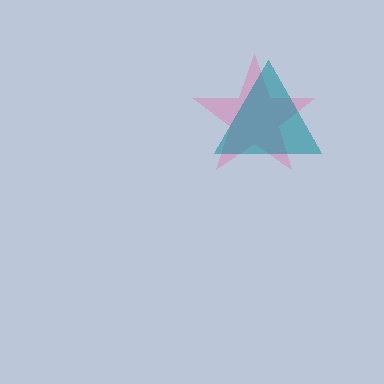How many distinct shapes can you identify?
There are 2 distinct shapes: a pink star, a teal triangle.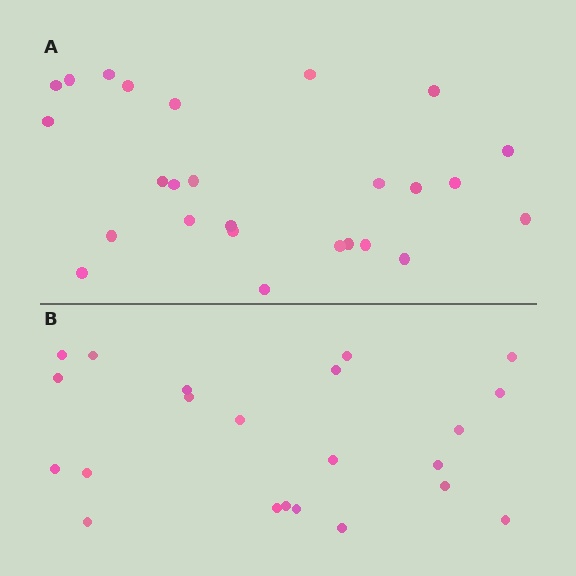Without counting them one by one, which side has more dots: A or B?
Region A (the top region) has more dots.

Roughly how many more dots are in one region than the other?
Region A has about 4 more dots than region B.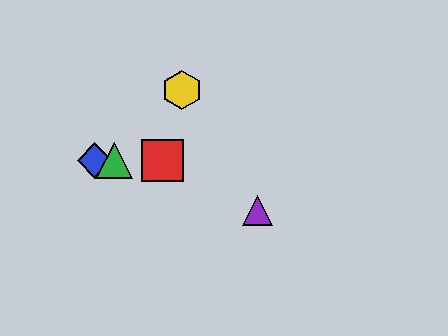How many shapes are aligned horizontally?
3 shapes (the red square, the blue diamond, the green triangle) are aligned horizontally.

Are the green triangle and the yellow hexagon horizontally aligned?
No, the green triangle is at y≈161 and the yellow hexagon is at y≈90.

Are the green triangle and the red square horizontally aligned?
Yes, both are at y≈161.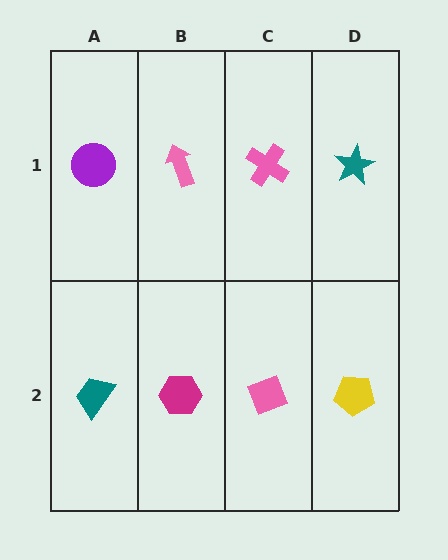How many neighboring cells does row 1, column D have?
2.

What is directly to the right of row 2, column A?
A magenta hexagon.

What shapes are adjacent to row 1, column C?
A pink diamond (row 2, column C), a pink arrow (row 1, column B), a teal star (row 1, column D).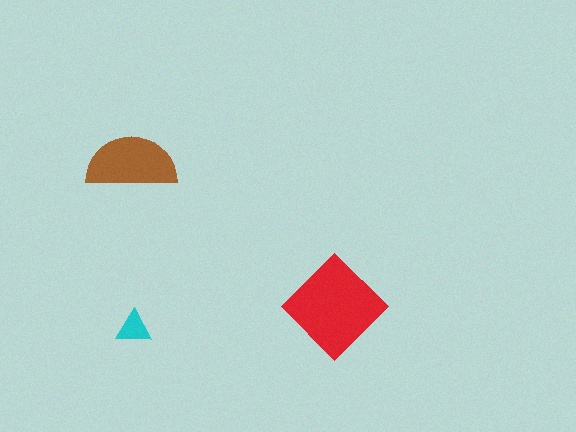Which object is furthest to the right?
The red diamond is rightmost.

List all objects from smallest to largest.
The cyan triangle, the brown semicircle, the red diamond.